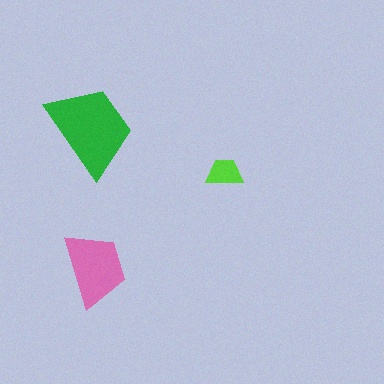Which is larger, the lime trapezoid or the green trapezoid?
The green one.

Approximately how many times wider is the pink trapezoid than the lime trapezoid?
About 2 times wider.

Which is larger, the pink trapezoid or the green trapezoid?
The green one.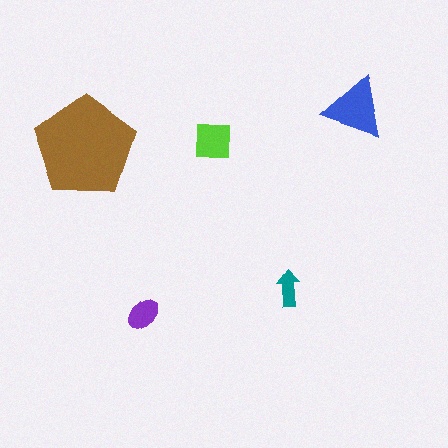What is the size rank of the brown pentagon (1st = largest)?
1st.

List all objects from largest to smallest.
The brown pentagon, the blue triangle, the lime square, the purple ellipse, the teal arrow.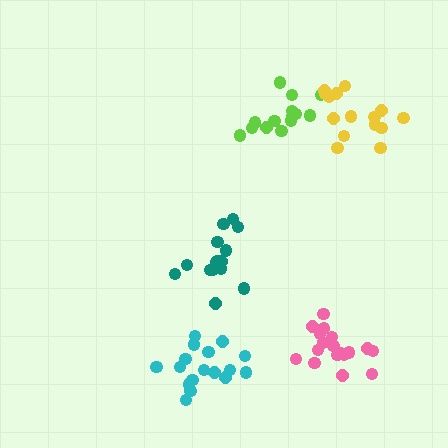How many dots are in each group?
Group 1: 14 dots, Group 2: 17 dots, Group 3: 15 dots, Group 4: 15 dots, Group 5: 18 dots (79 total).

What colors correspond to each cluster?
The clusters are colored: lime, cyan, teal, yellow, pink.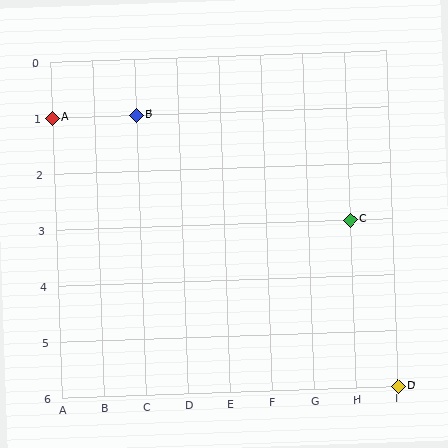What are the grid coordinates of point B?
Point B is at grid coordinates (C, 1).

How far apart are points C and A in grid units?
Points C and A are 7 columns and 2 rows apart (about 7.3 grid units diagonally).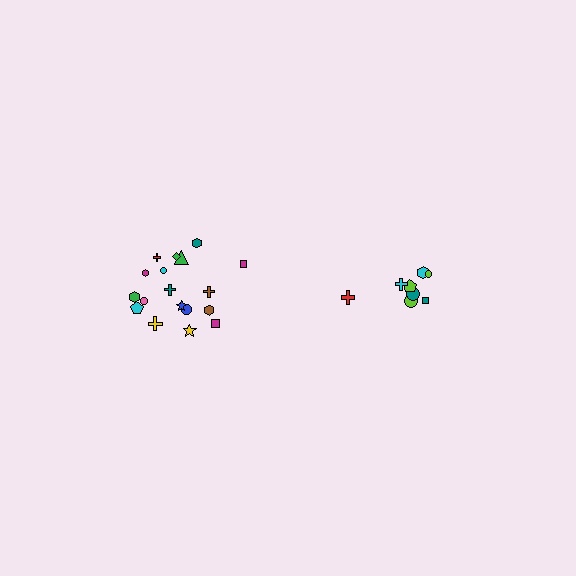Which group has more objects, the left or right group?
The left group.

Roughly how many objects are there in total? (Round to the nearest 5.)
Roughly 25 objects in total.